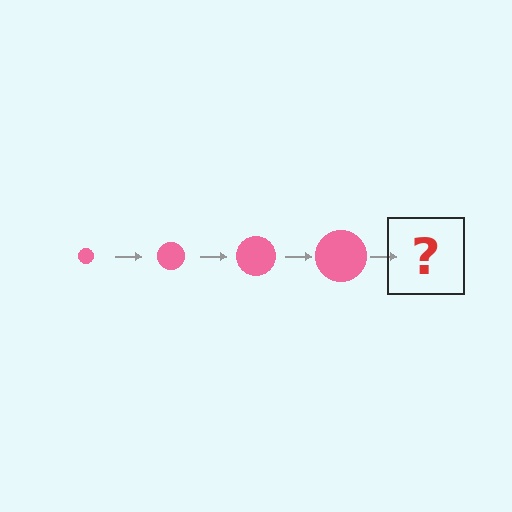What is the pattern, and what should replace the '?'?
The pattern is that the circle gets progressively larger each step. The '?' should be a pink circle, larger than the previous one.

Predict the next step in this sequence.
The next step is a pink circle, larger than the previous one.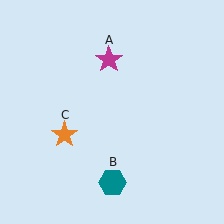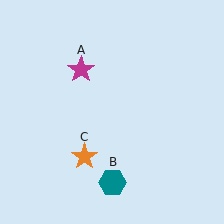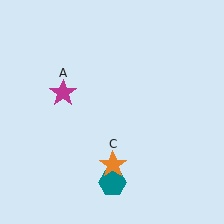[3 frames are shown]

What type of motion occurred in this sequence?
The magenta star (object A), orange star (object C) rotated counterclockwise around the center of the scene.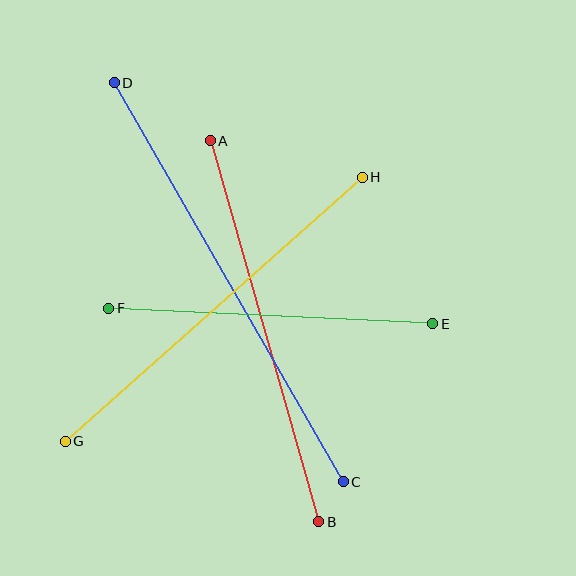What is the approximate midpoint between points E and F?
The midpoint is at approximately (271, 316) pixels.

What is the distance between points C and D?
The distance is approximately 460 pixels.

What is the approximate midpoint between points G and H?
The midpoint is at approximately (214, 309) pixels.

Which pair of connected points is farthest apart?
Points C and D are farthest apart.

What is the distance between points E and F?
The distance is approximately 324 pixels.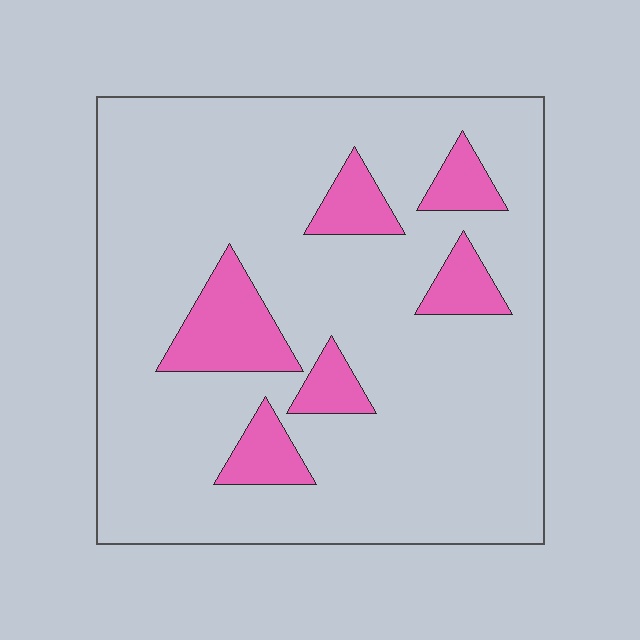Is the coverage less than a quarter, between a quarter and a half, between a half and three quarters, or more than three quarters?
Less than a quarter.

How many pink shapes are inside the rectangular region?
6.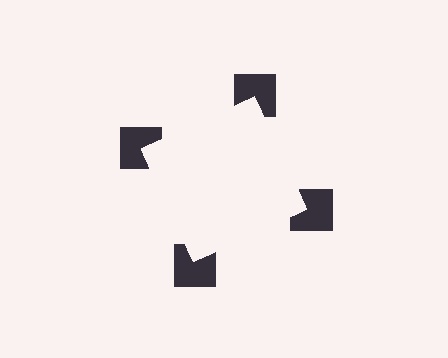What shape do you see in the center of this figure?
An illusory square — its edges are inferred from the aligned wedge cuts in the notched squares, not physically drawn.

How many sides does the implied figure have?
4 sides.